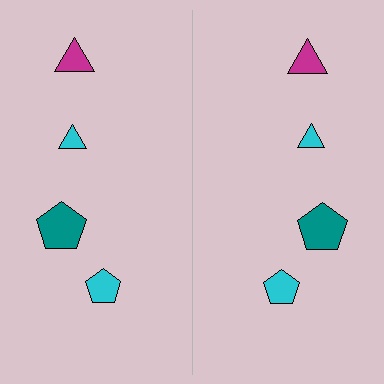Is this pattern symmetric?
Yes, this pattern has bilateral (reflection) symmetry.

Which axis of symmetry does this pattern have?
The pattern has a vertical axis of symmetry running through the center of the image.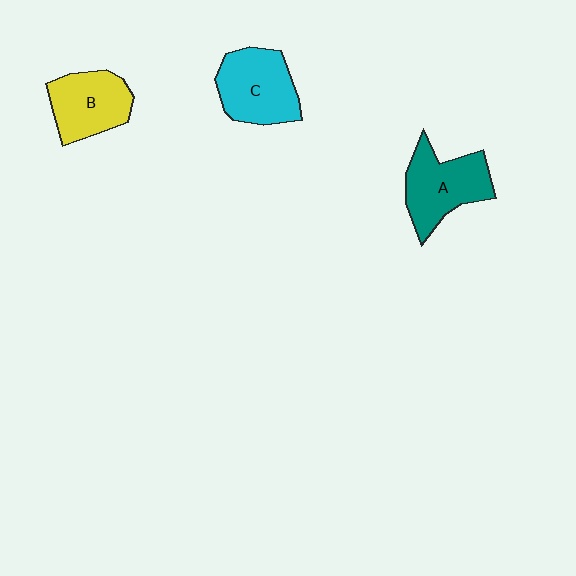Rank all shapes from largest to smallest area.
From largest to smallest: A (teal), C (cyan), B (yellow).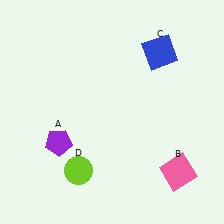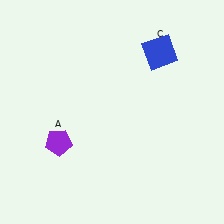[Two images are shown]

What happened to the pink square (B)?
The pink square (B) was removed in Image 2. It was in the bottom-right area of Image 1.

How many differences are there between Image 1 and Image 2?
There are 2 differences between the two images.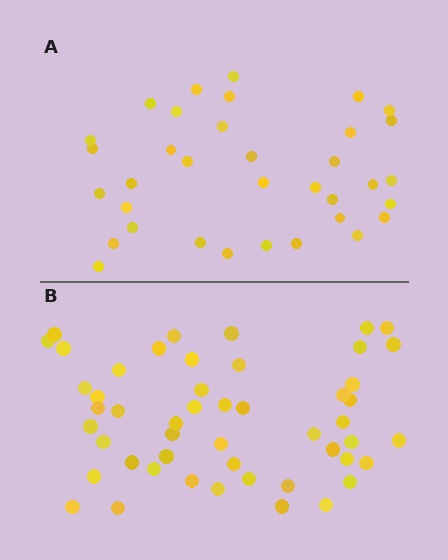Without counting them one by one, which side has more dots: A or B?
Region B (the bottom region) has more dots.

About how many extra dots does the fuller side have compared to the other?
Region B has approximately 15 more dots than region A.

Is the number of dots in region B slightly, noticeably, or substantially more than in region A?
Region B has noticeably more, but not dramatically so. The ratio is roughly 1.4 to 1.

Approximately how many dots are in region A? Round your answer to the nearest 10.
About 40 dots. (The exact count is 35, which rounds to 40.)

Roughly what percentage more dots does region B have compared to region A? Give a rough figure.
About 45% more.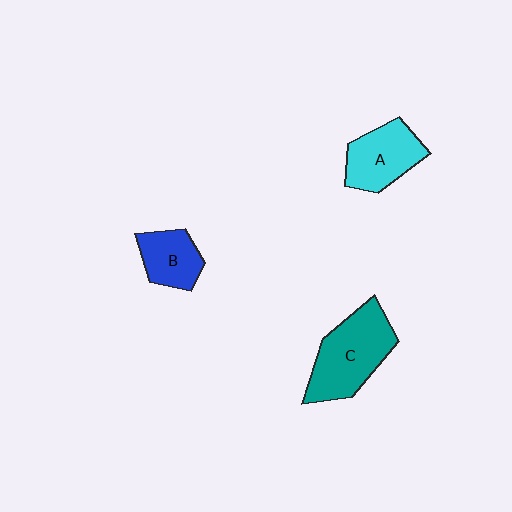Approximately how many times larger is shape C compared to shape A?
Approximately 1.4 times.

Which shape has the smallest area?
Shape B (blue).